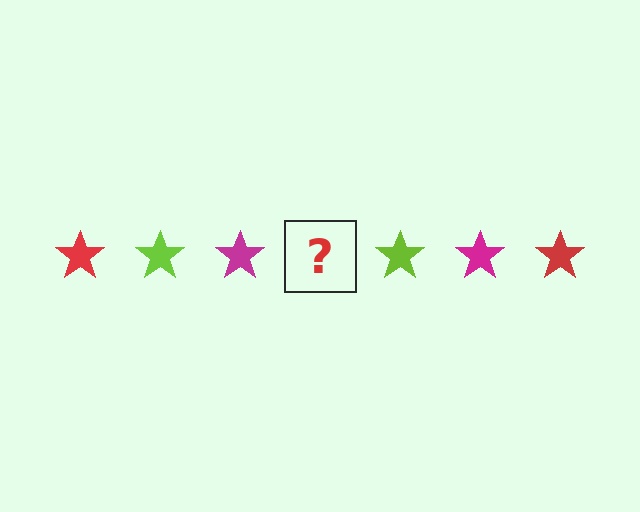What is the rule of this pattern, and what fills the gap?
The rule is that the pattern cycles through red, lime, magenta stars. The gap should be filled with a red star.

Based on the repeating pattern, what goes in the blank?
The blank should be a red star.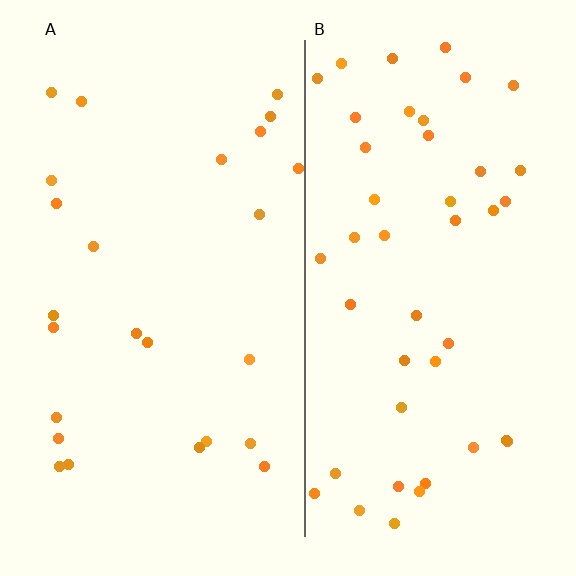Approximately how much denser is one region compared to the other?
Approximately 1.8× — region B over region A.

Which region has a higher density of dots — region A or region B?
B (the right).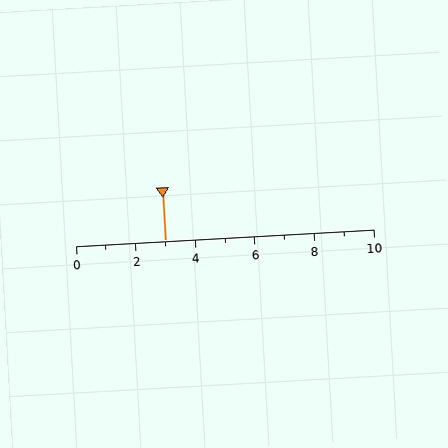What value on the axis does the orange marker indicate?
The marker indicates approximately 3.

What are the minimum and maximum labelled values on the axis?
The axis runs from 0 to 10.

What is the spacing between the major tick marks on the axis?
The major ticks are spaced 2 apart.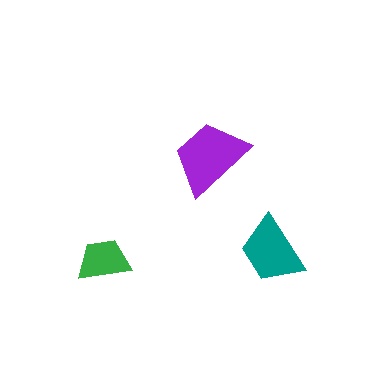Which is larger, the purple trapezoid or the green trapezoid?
The purple one.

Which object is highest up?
The purple trapezoid is topmost.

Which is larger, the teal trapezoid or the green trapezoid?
The teal one.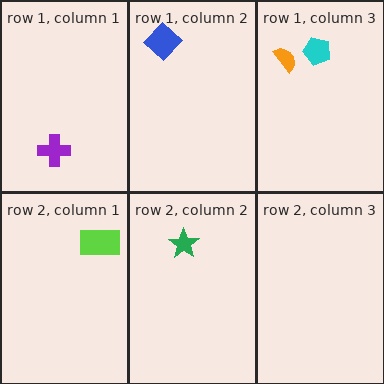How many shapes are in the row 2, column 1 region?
1.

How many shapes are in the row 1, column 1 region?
1.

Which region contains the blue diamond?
The row 1, column 2 region.